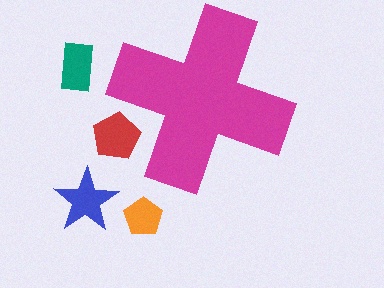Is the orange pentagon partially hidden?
No, the orange pentagon is fully visible.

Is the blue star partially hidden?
No, the blue star is fully visible.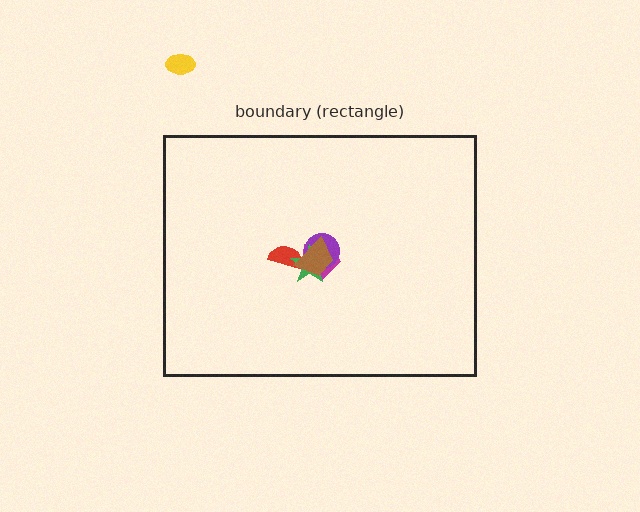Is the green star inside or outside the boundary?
Inside.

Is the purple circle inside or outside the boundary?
Inside.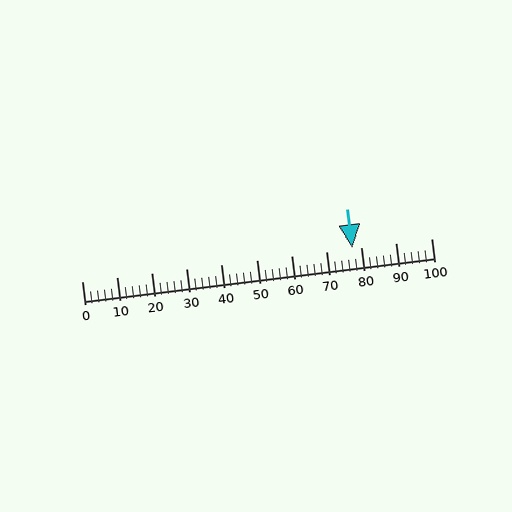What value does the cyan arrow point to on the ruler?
The cyan arrow points to approximately 78.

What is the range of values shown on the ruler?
The ruler shows values from 0 to 100.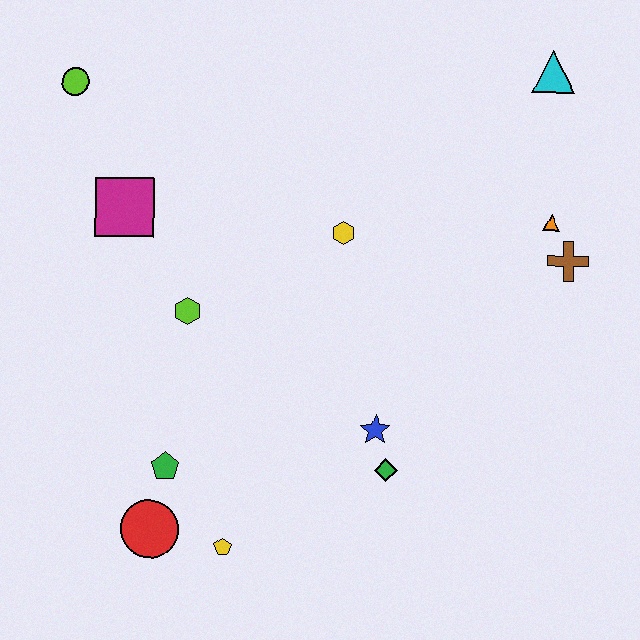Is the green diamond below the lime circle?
Yes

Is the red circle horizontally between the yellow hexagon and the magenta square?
Yes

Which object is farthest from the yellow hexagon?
The red circle is farthest from the yellow hexagon.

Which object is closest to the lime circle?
The magenta square is closest to the lime circle.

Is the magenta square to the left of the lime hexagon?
Yes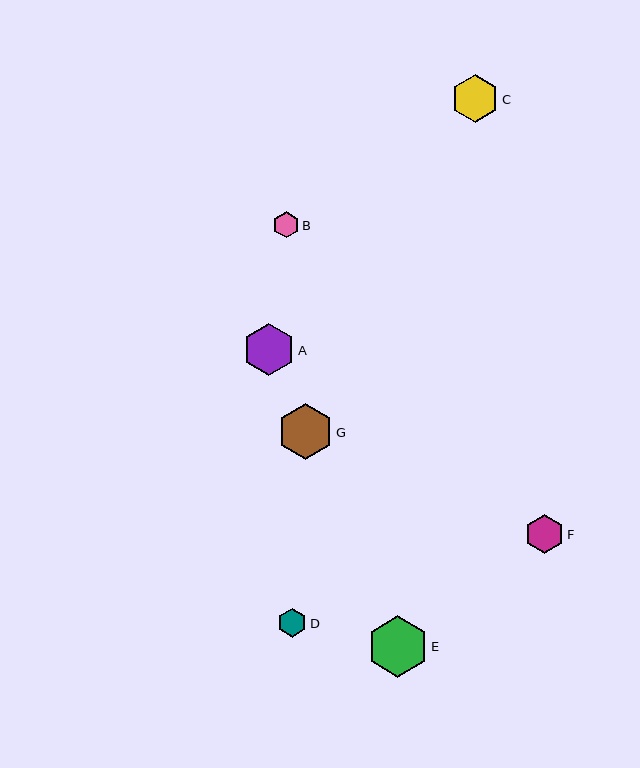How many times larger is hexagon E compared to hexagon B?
Hexagon E is approximately 2.3 times the size of hexagon B.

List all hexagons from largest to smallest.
From largest to smallest: E, G, A, C, F, D, B.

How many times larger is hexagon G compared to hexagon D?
Hexagon G is approximately 1.9 times the size of hexagon D.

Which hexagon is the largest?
Hexagon E is the largest with a size of approximately 61 pixels.